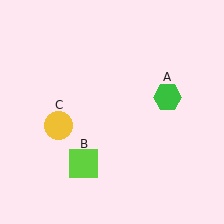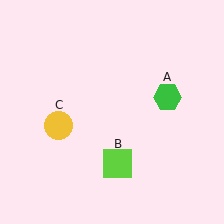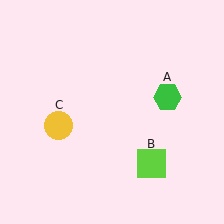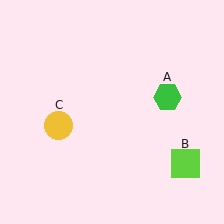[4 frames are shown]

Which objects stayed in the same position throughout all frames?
Green hexagon (object A) and yellow circle (object C) remained stationary.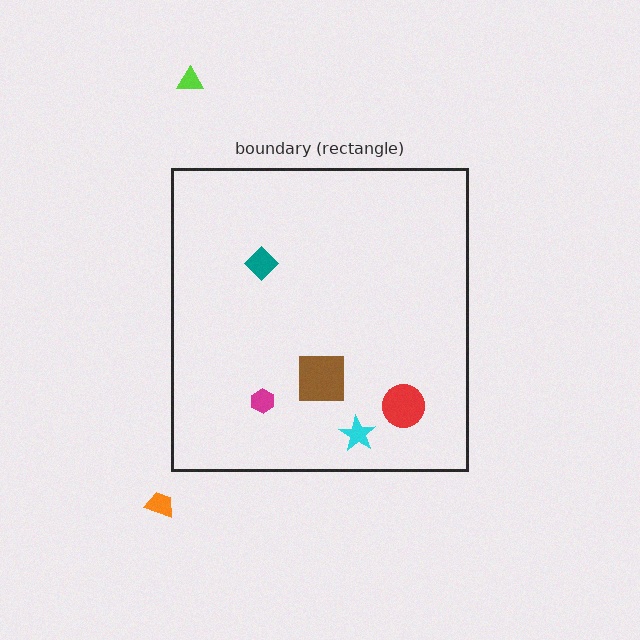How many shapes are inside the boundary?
5 inside, 2 outside.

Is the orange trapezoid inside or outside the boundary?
Outside.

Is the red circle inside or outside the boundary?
Inside.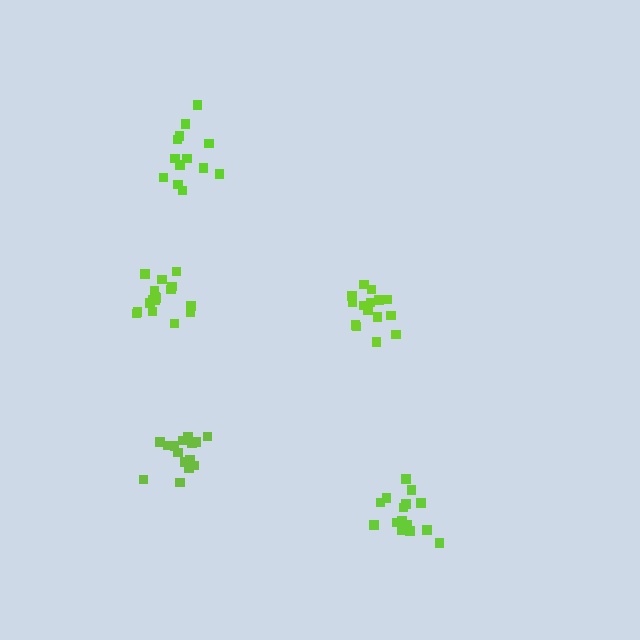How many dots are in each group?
Group 1: 15 dots, Group 2: 16 dots, Group 3: 13 dots, Group 4: 15 dots, Group 5: 17 dots (76 total).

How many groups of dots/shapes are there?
There are 5 groups.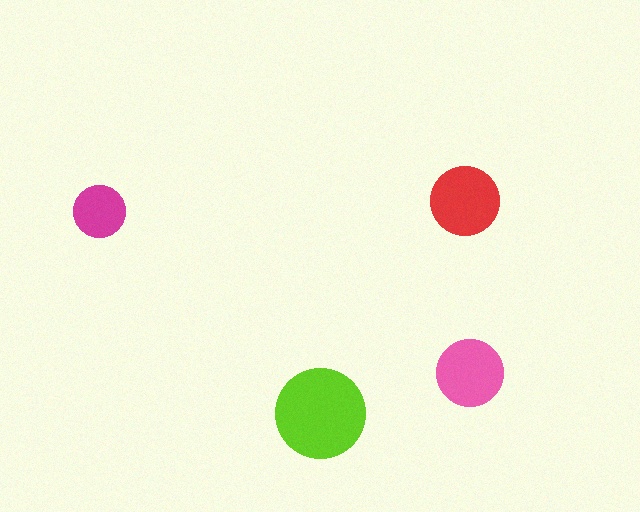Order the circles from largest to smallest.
the lime one, the red one, the pink one, the magenta one.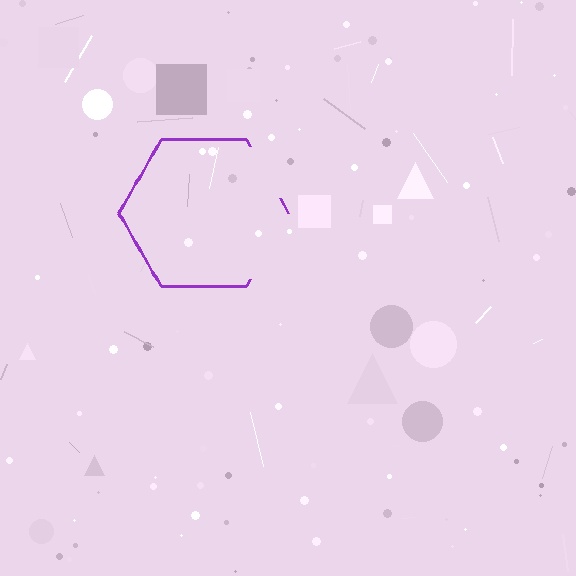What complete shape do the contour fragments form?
The contour fragments form a hexagon.